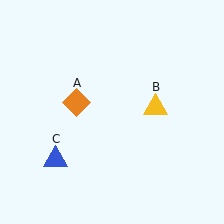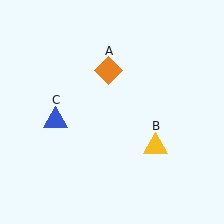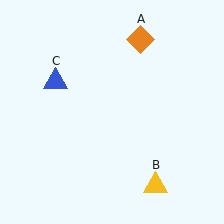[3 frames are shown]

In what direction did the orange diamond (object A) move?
The orange diamond (object A) moved up and to the right.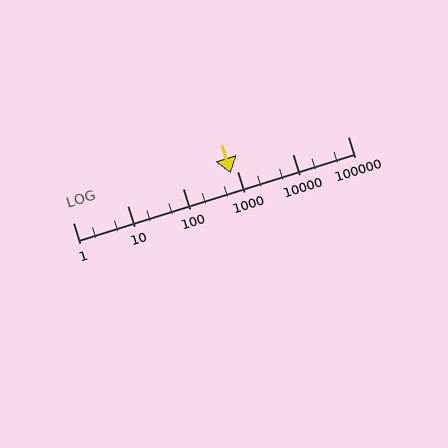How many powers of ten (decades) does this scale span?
The scale spans 5 decades, from 1 to 100000.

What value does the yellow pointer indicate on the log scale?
The pointer indicates approximately 740.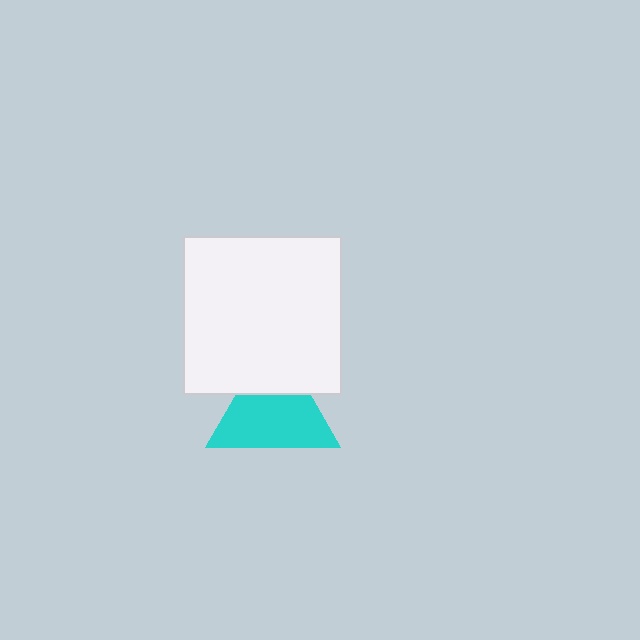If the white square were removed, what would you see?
You would see the complete cyan triangle.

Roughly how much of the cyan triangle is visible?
Most of it is visible (roughly 69%).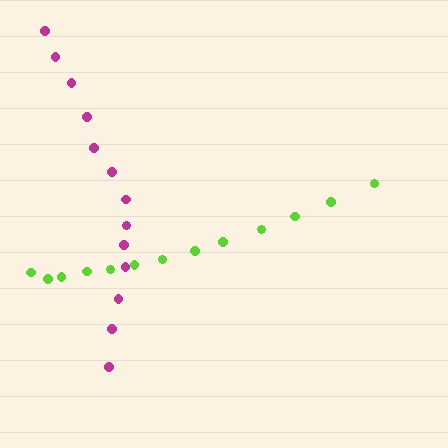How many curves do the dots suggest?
There are 2 distinct paths.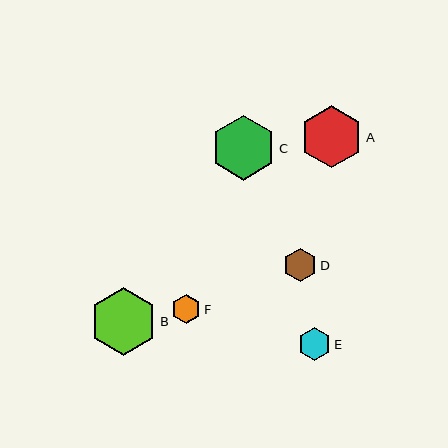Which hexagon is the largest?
Hexagon B is the largest with a size of approximately 67 pixels.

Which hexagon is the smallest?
Hexagon F is the smallest with a size of approximately 29 pixels.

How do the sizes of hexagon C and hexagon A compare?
Hexagon C and hexagon A are approximately the same size.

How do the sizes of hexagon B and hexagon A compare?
Hexagon B and hexagon A are approximately the same size.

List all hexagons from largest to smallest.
From largest to smallest: B, C, A, D, E, F.